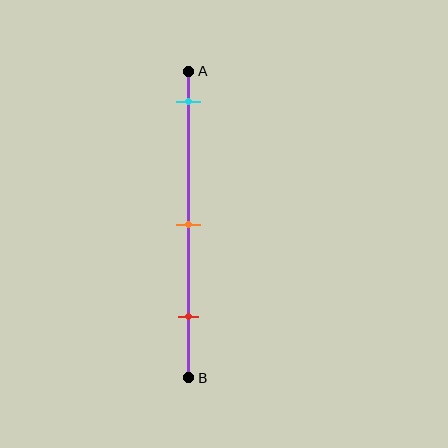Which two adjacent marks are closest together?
The orange and red marks are the closest adjacent pair.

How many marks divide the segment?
There are 3 marks dividing the segment.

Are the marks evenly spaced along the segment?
Yes, the marks are approximately evenly spaced.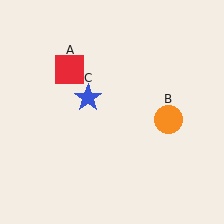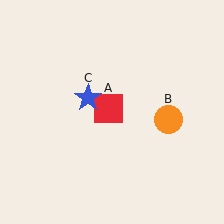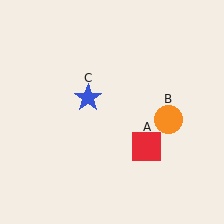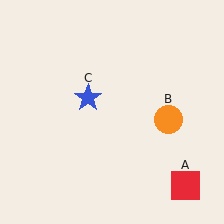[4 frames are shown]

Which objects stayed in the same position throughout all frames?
Orange circle (object B) and blue star (object C) remained stationary.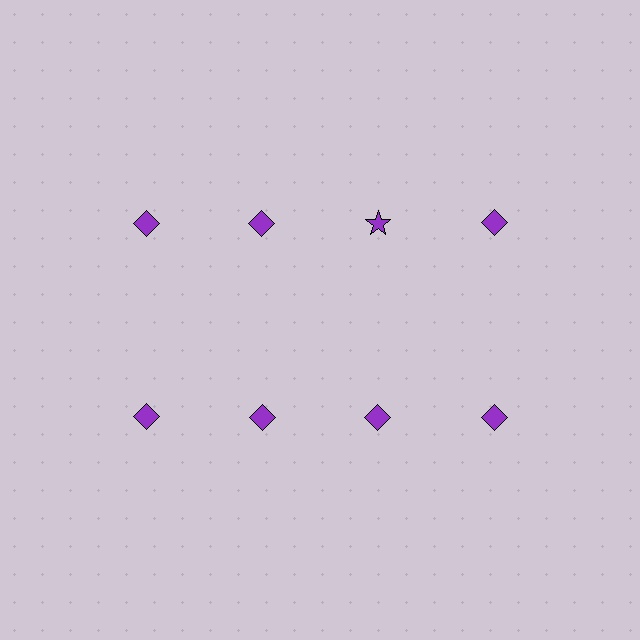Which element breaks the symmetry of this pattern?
The purple star in the top row, center column breaks the symmetry. All other shapes are purple diamonds.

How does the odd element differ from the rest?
It has a different shape: star instead of diamond.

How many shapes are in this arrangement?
There are 8 shapes arranged in a grid pattern.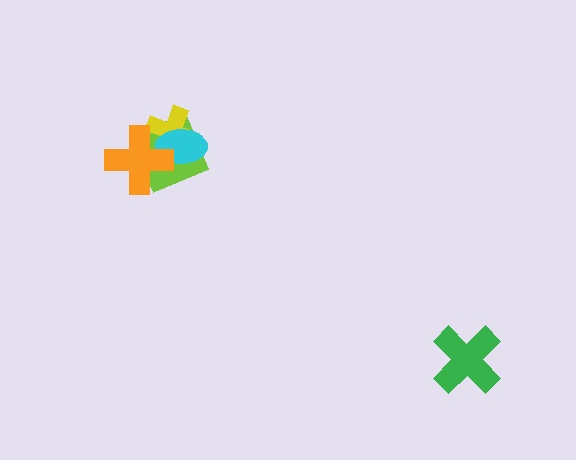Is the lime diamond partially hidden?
Yes, it is partially covered by another shape.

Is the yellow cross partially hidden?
Yes, it is partially covered by another shape.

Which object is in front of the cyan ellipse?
The orange cross is in front of the cyan ellipse.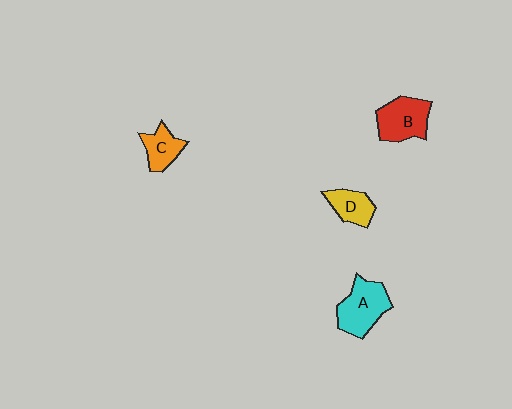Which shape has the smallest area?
Shape C (orange).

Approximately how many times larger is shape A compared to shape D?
Approximately 1.6 times.